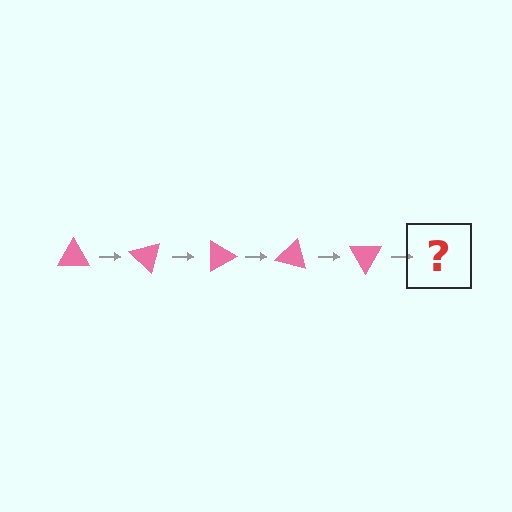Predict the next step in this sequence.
The next step is a pink triangle rotated 225 degrees.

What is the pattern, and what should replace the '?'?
The pattern is that the triangle rotates 45 degrees each step. The '?' should be a pink triangle rotated 225 degrees.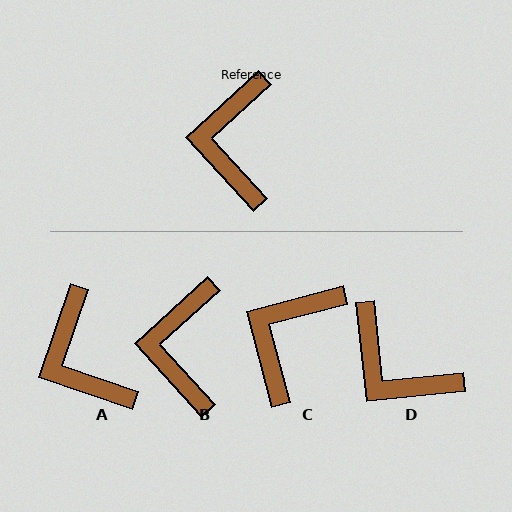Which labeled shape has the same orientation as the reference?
B.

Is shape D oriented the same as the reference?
No, it is off by about 53 degrees.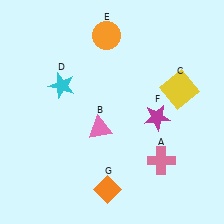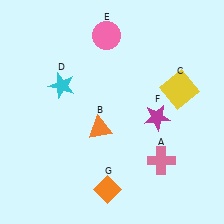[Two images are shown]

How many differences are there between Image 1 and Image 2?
There are 2 differences between the two images.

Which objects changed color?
B changed from pink to orange. E changed from orange to pink.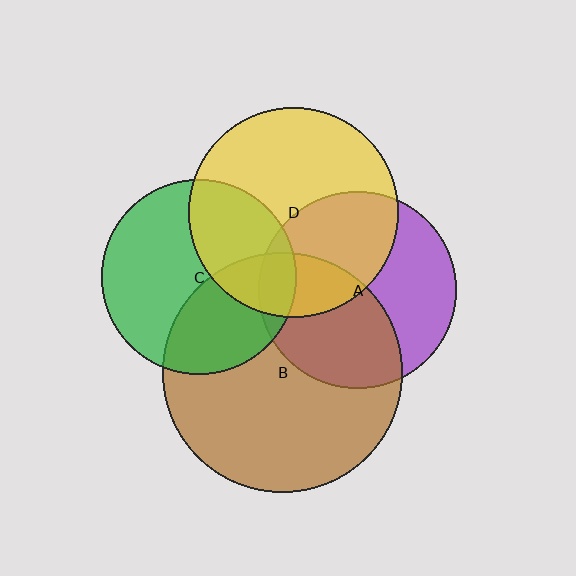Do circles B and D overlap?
Yes.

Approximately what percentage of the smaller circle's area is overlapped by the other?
Approximately 20%.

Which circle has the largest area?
Circle B (brown).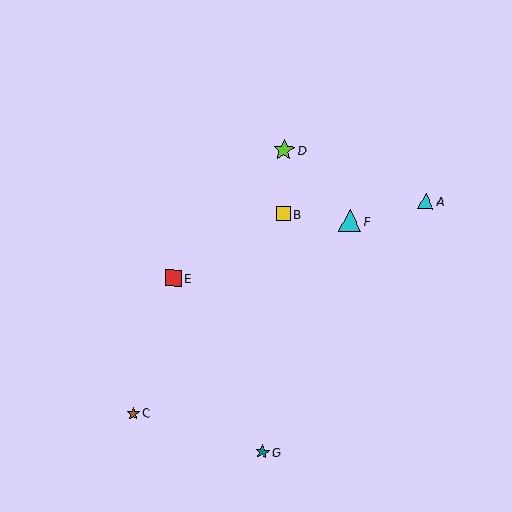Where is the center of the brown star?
The center of the brown star is at (133, 413).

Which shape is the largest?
The cyan triangle (labeled F) is the largest.